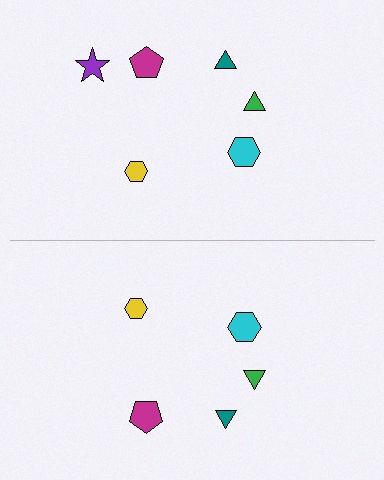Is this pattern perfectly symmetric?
No, the pattern is not perfectly symmetric. A purple star is missing from the bottom side.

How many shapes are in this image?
There are 11 shapes in this image.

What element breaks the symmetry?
A purple star is missing from the bottom side.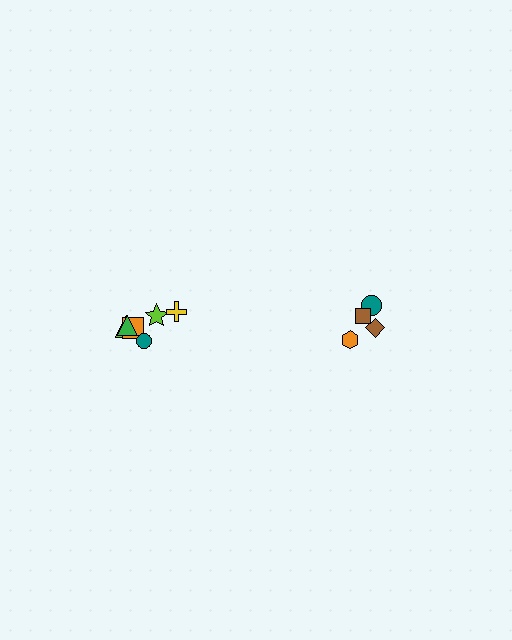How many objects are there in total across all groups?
There are 10 objects.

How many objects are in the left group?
There are 6 objects.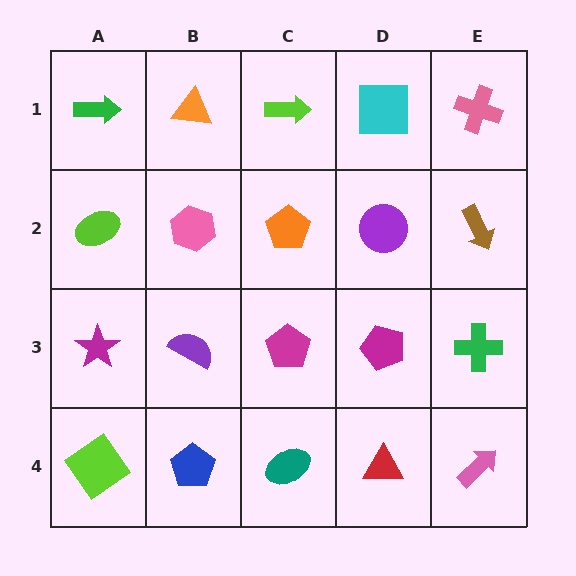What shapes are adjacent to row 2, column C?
A lime arrow (row 1, column C), a magenta pentagon (row 3, column C), a pink hexagon (row 2, column B), a purple circle (row 2, column D).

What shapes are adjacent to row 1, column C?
An orange pentagon (row 2, column C), an orange triangle (row 1, column B), a cyan square (row 1, column D).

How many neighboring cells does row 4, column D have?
3.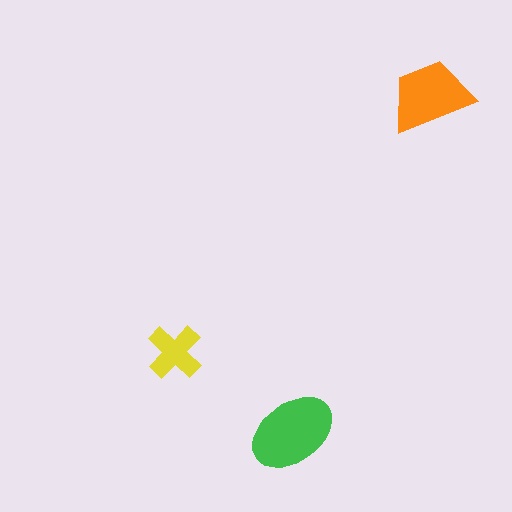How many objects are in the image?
There are 3 objects in the image.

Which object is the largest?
The green ellipse.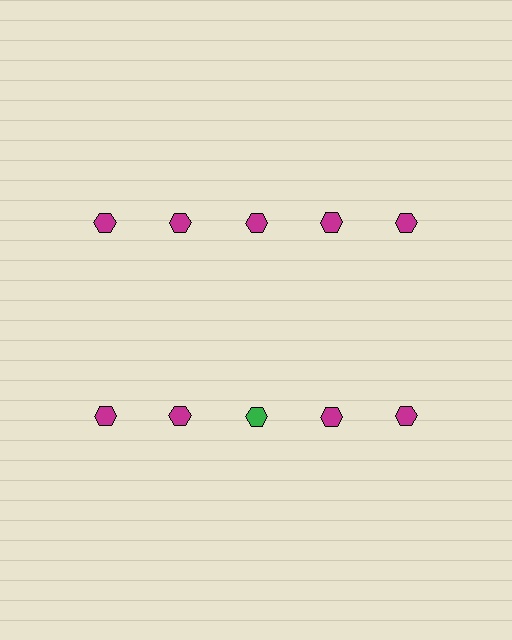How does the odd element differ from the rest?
It has a different color: green instead of magenta.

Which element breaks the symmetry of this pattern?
The green hexagon in the second row, center column breaks the symmetry. All other shapes are magenta hexagons.